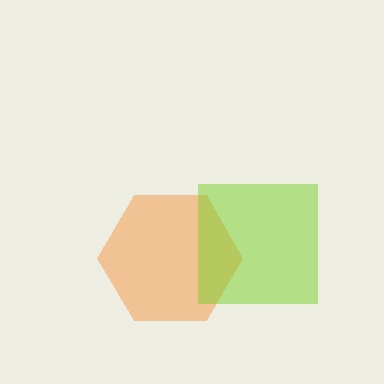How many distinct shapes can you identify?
There are 2 distinct shapes: an orange hexagon, a lime square.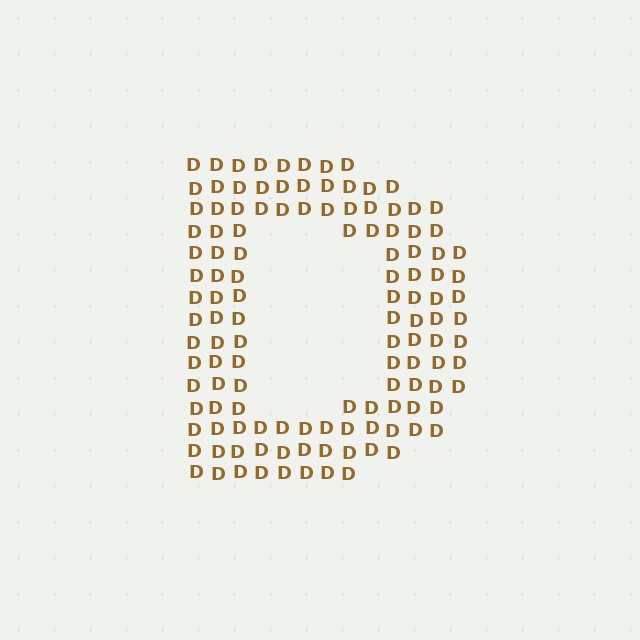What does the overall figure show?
The overall figure shows the letter D.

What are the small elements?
The small elements are letter D's.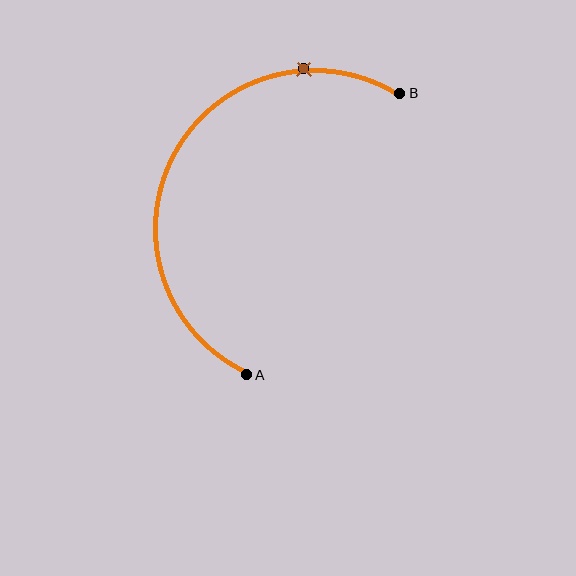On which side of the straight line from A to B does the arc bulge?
The arc bulges to the left of the straight line connecting A and B.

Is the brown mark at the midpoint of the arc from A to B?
No. The brown mark lies on the arc but is closer to endpoint B. The arc midpoint would be at the point on the curve equidistant along the arc from both A and B.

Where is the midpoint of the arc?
The arc midpoint is the point on the curve farthest from the straight line joining A and B. It sits to the left of that line.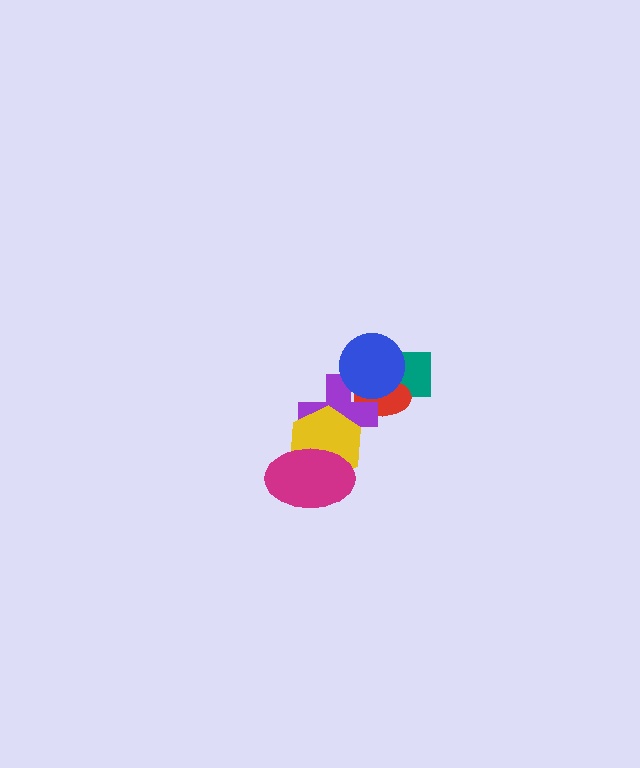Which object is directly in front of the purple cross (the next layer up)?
The blue circle is directly in front of the purple cross.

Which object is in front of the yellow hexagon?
The magenta ellipse is in front of the yellow hexagon.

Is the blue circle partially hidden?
No, no other shape covers it.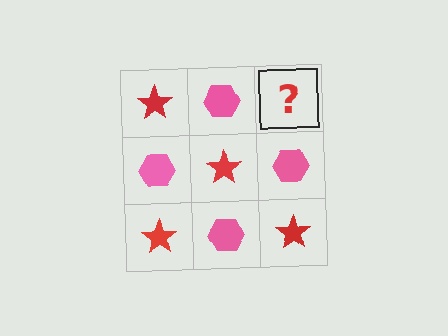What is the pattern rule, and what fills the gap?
The rule is that it alternates red star and pink hexagon in a checkerboard pattern. The gap should be filled with a red star.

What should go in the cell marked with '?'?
The missing cell should contain a red star.